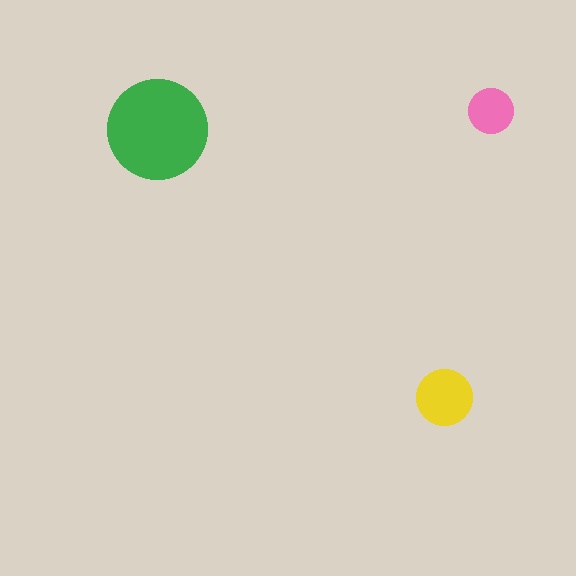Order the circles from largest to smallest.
the green one, the yellow one, the pink one.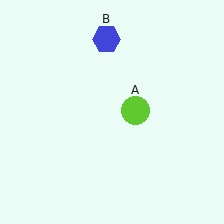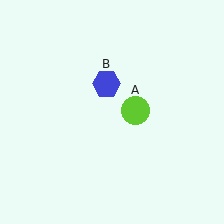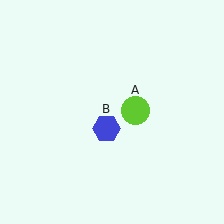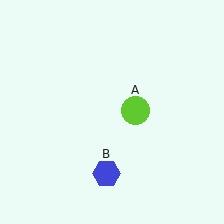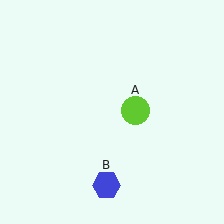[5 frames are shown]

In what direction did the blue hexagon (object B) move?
The blue hexagon (object B) moved down.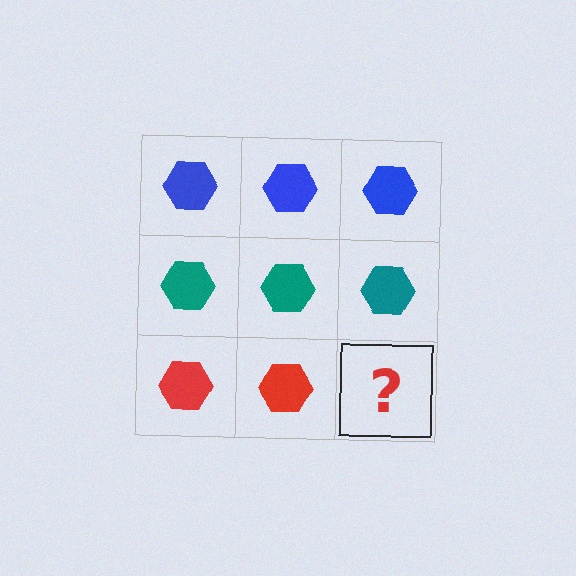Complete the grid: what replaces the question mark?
The question mark should be replaced with a red hexagon.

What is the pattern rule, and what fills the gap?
The rule is that each row has a consistent color. The gap should be filled with a red hexagon.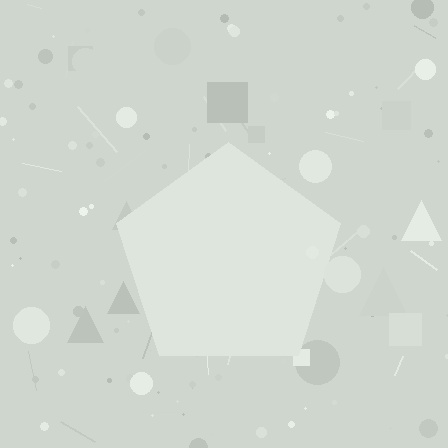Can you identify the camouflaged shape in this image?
The camouflaged shape is a pentagon.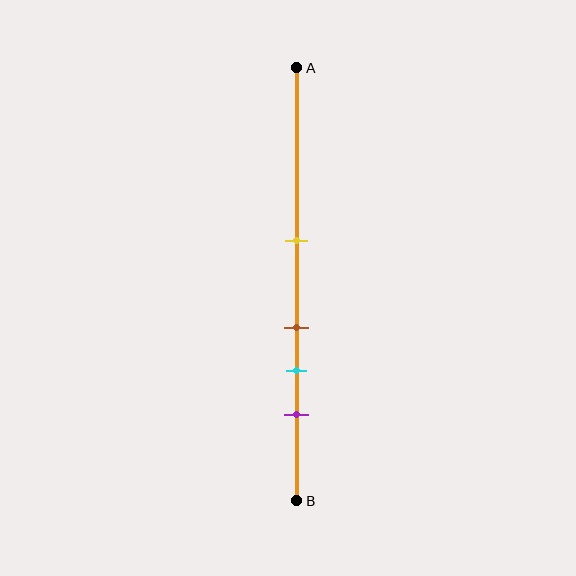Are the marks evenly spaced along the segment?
No, the marks are not evenly spaced.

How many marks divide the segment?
There are 4 marks dividing the segment.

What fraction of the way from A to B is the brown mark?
The brown mark is approximately 60% (0.6) of the way from A to B.